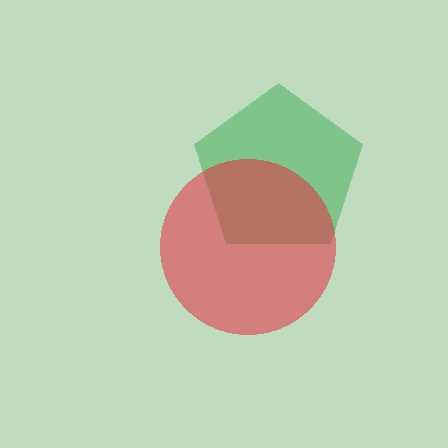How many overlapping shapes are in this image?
There are 2 overlapping shapes in the image.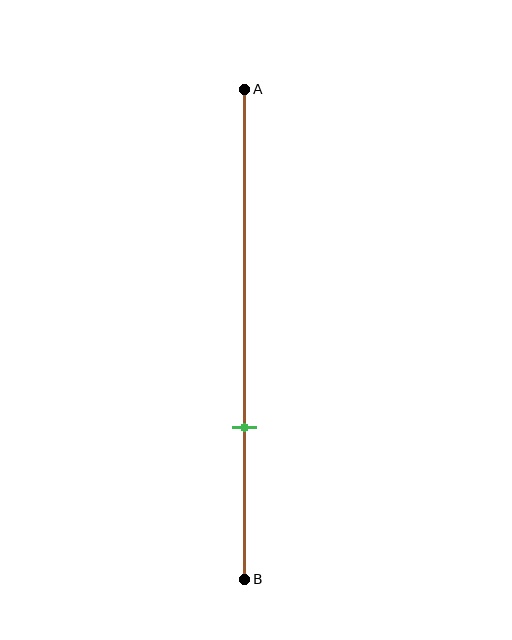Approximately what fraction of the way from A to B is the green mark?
The green mark is approximately 70% of the way from A to B.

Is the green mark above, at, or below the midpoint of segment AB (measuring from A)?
The green mark is below the midpoint of segment AB.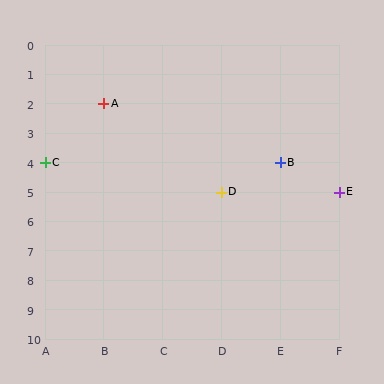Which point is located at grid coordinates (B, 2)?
Point A is at (B, 2).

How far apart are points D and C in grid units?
Points D and C are 3 columns and 1 row apart (about 3.2 grid units diagonally).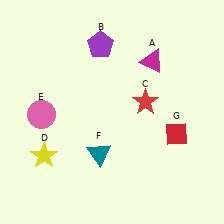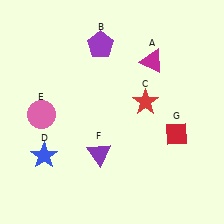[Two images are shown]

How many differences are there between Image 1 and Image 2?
There are 2 differences between the two images.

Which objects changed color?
D changed from yellow to blue. F changed from teal to purple.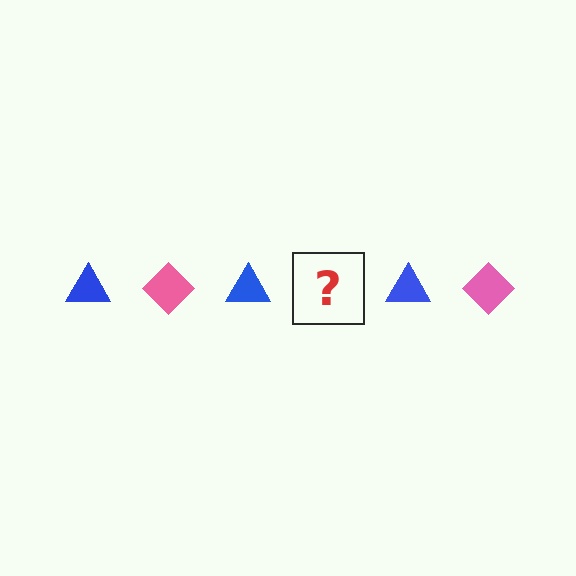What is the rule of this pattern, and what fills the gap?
The rule is that the pattern alternates between blue triangle and pink diamond. The gap should be filled with a pink diamond.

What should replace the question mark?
The question mark should be replaced with a pink diamond.